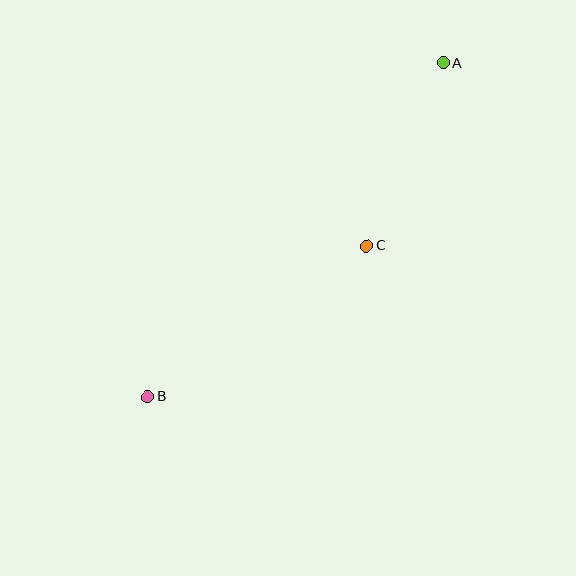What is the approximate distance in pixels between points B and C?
The distance between B and C is approximately 265 pixels.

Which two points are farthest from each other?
Points A and B are farthest from each other.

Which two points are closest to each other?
Points A and C are closest to each other.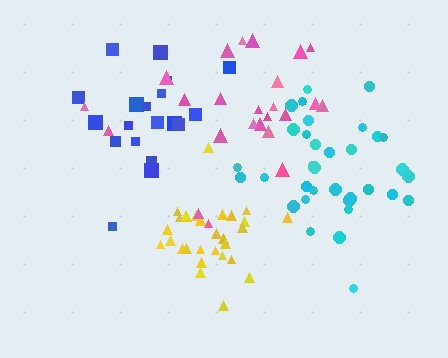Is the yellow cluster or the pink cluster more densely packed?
Yellow.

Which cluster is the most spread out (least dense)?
Pink.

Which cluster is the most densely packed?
Yellow.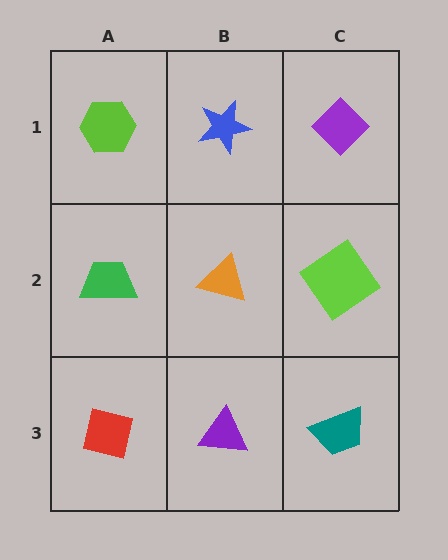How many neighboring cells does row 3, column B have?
3.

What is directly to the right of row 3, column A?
A purple triangle.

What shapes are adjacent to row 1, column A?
A green trapezoid (row 2, column A), a blue star (row 1, column B).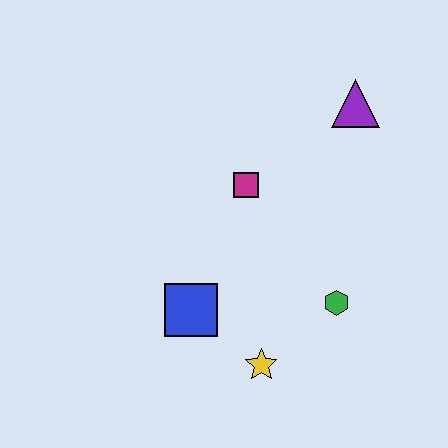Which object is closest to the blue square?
The yellow star is closest to the blue square.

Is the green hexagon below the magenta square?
Yes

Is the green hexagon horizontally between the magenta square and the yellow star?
No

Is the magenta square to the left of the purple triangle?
Yes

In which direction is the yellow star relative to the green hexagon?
The yellow star is to the left of the green hexagon.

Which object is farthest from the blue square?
The purple triangle is farthest from the blue square.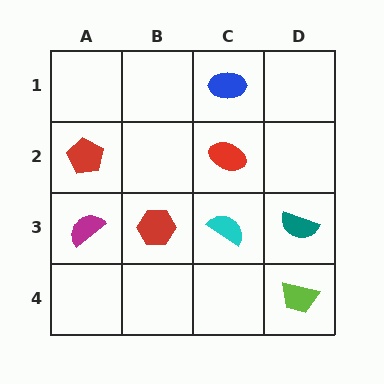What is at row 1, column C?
A blue ellipse.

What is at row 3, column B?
A red hexagon.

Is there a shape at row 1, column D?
No, that cell is empty.